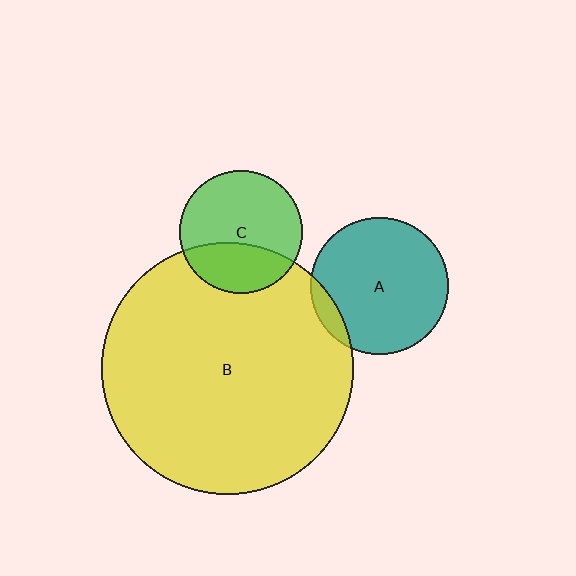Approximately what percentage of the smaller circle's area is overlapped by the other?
Approximately 35%.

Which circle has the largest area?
Circle B (yellow).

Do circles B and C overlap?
Yes.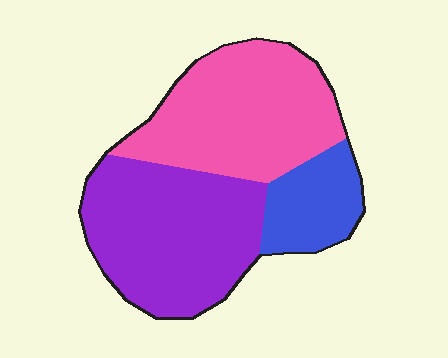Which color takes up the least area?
Blue, at roughly 15%.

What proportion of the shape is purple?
Purple takes up about two fifths (2/5) of the shape.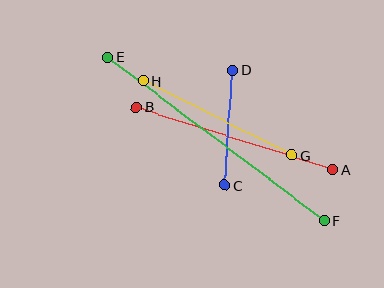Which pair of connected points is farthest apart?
Points E and F are farthest apart.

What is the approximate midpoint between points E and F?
The midpoint is at approximately (216, 139) pixels.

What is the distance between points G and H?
The distance is approximately 166 pixels.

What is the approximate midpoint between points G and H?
The midpoint is at approximately (218, 118) pixels.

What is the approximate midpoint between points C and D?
The midpoint is at approximately (229, 127) pixels.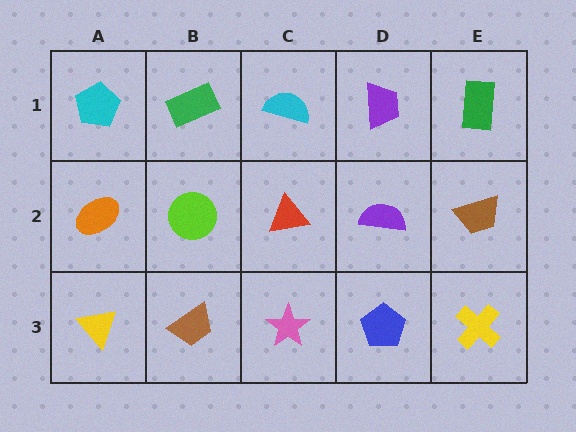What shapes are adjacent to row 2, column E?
A green rectangle (row 1, column E), a yellow cross (row 3, column E), a purple semicircle (row 2, column D).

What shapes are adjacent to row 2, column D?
A purple trapezoid (row 1, column D), a blue pentagon (row 3, column D), a red triangle (row 2, column C), a brown trapezoid (row 2, column E).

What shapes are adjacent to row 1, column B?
A lime circle (row 2, column B), a cyan pentagon (row 1, column A), a cyan semicircle (row 1, column C).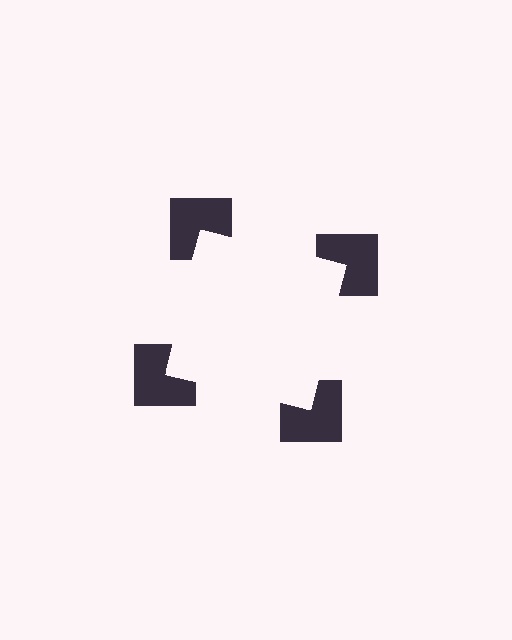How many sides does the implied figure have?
4 sides.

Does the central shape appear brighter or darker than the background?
It typically appears slightly brighter than the background, even though no actual brightness change is drawn.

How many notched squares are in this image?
There are 4 — one at each vertex of the illusory square.